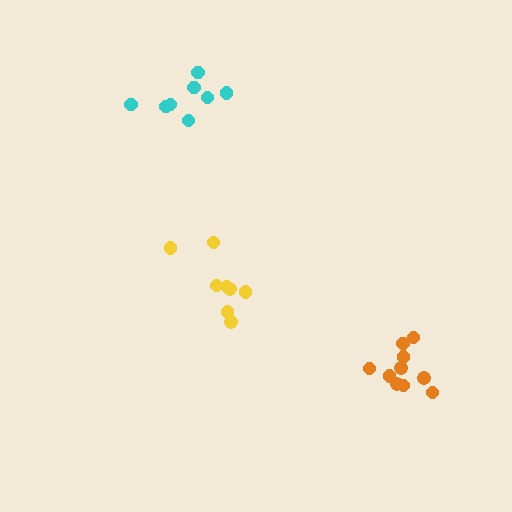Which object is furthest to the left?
The cyan cluster is leftmost.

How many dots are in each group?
Group 1: 8 dots, Group 2: 8 dots, Group 3: 10 dots (26 total).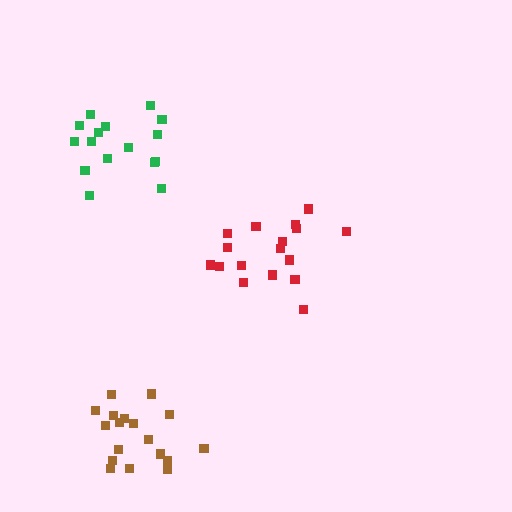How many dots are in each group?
Group 1: 17 dots, Group 2: 18 dots, Group 3: 16 dots (51 total).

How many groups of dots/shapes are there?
There are 3 groups.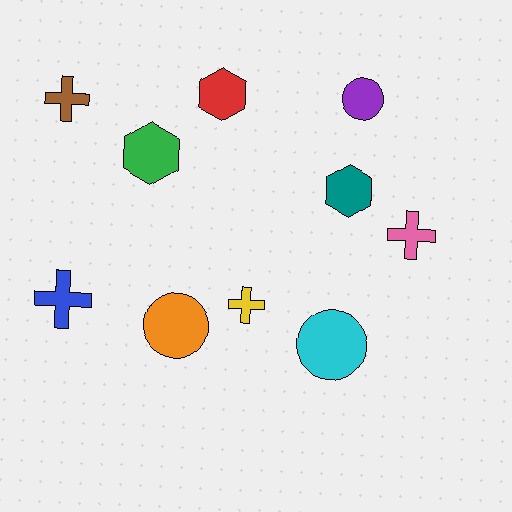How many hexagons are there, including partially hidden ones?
There are 3 hexagons.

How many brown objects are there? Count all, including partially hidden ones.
There is 1 brown object.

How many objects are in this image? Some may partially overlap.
There are 10 objects.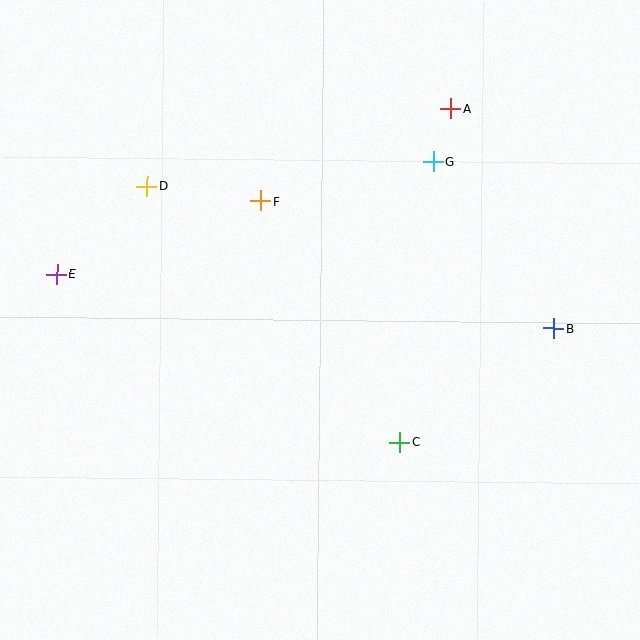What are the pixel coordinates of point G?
Point G is at (433, 162).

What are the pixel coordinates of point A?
Point A is at (451, 109).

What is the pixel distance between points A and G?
The distance between A and G is 56 pixels.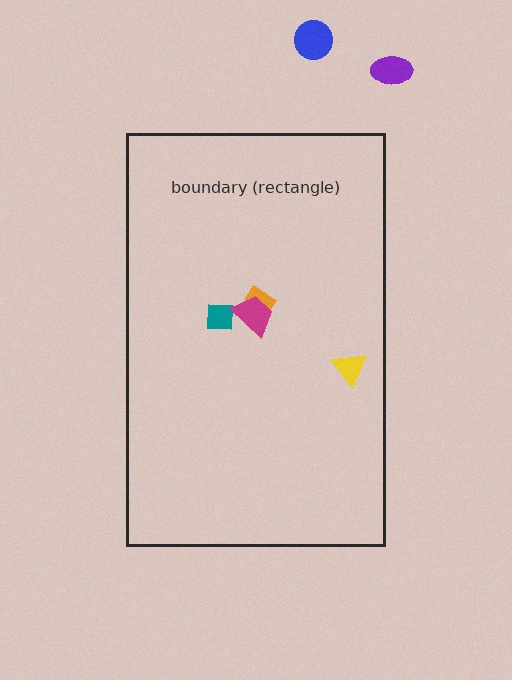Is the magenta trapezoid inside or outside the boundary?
Inside.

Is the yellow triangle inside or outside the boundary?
Inside.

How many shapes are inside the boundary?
4 inside, 2 outside.